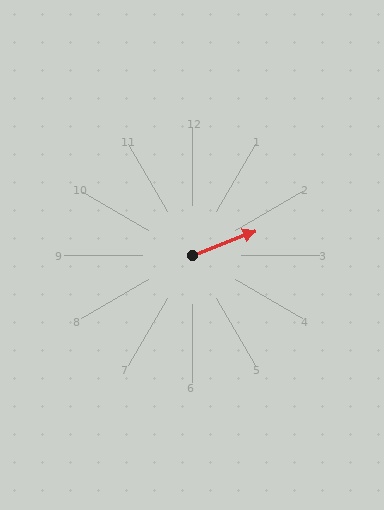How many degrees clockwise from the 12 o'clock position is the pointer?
Approximately 69 degrees.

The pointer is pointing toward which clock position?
Roughly 2 o'clock.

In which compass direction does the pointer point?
East.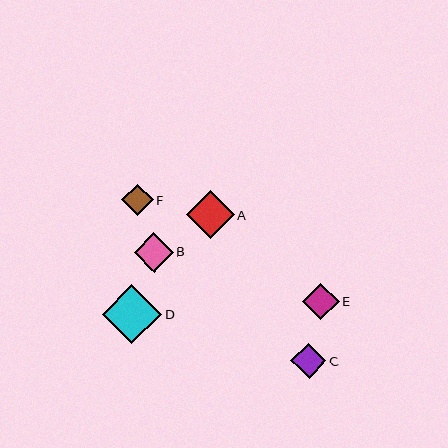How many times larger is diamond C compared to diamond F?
Diamond C is approximately 1.1 times the size of diamond F.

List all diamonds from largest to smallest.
From largest to smallest: D, A, B, E, C, F.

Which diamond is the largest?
Diamond D is the largest with a size of approximately 59 pixels.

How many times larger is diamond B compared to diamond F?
Diamond B is approximately 1.2 times the size of diamond F.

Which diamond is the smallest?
Diamond F is the smallest with a size of approximately 32 pixels.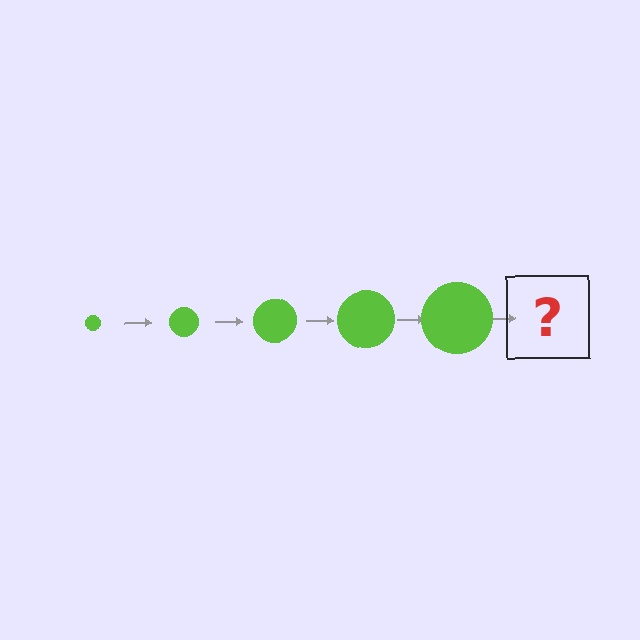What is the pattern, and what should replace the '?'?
The pattern is that the circle gets progressively larger each step. The '?' should be a lime circle, larger than the previous one.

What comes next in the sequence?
The next element should be a lime circle, larger than the previous one.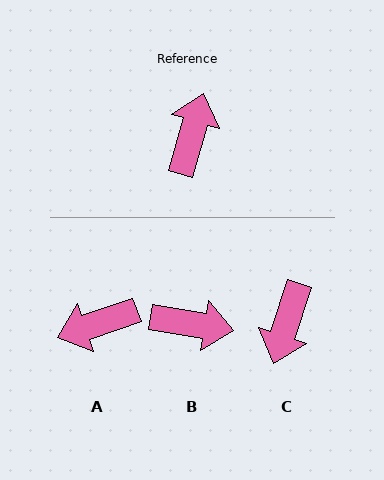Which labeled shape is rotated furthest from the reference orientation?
C, about 179 degrees away.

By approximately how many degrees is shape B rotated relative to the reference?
Approximately 83 degrees clockwise.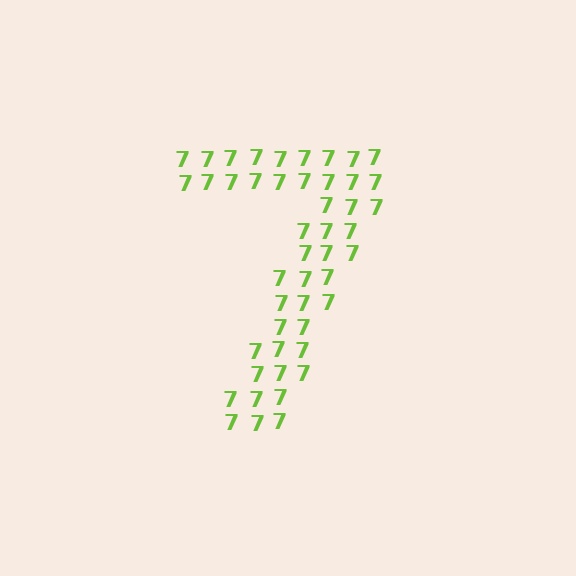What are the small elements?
The small elements are digit 7's.